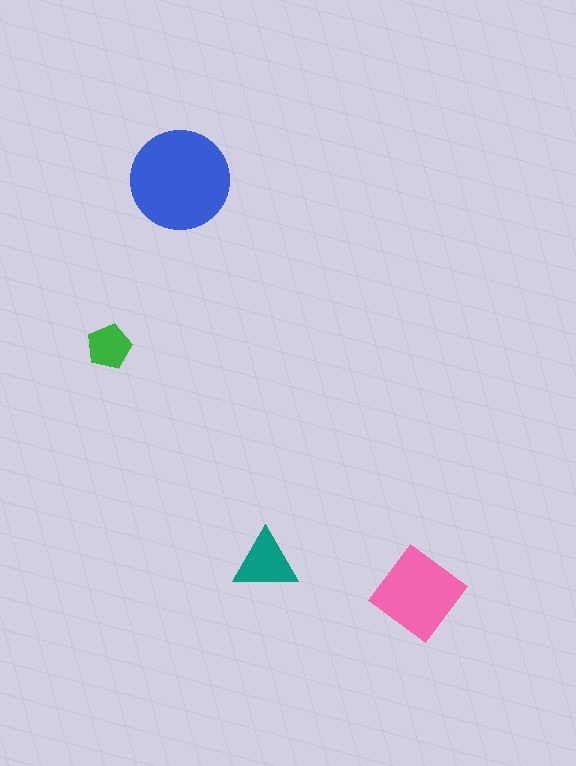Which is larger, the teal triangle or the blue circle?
The blue circle.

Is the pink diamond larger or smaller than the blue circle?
Smaller.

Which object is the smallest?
The green pentagon.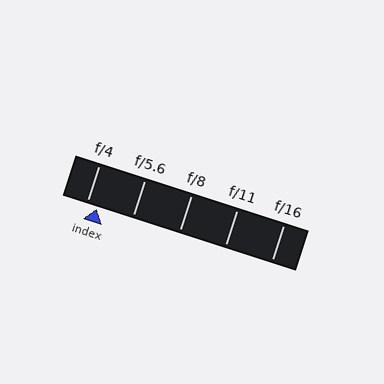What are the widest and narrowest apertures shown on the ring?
The widest aperture shown is f/4 and the narrowest is f/16.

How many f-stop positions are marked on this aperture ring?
There are 5 f-stop positions marked.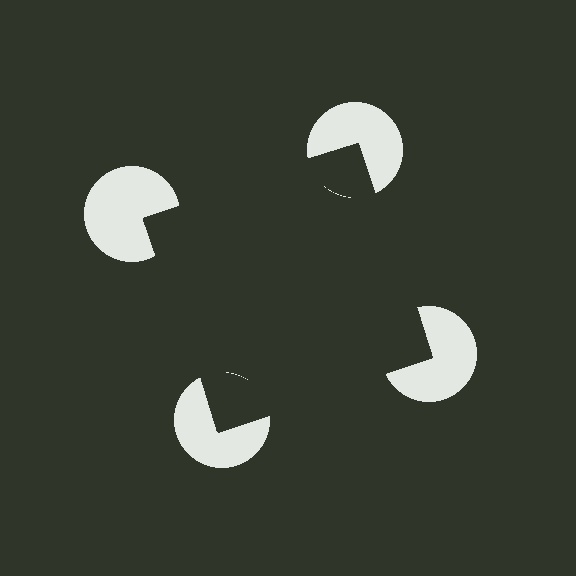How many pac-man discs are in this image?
There are 4 — one at each vertex of the illusory square.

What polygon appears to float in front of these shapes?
An illusory square — its edges are inferred from the aligned wedge cuts in the pac-man discs, not physically drawn.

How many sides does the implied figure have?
4 sides.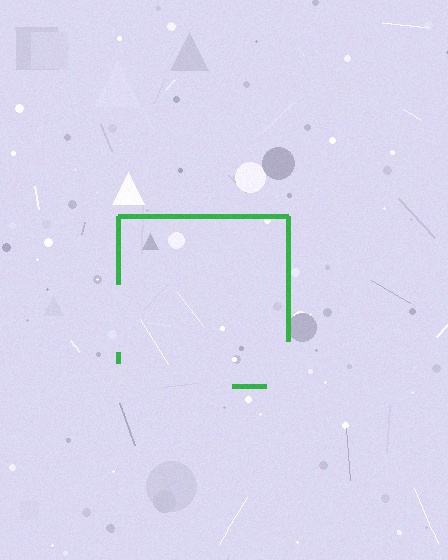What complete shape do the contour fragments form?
The contour fragments form a square.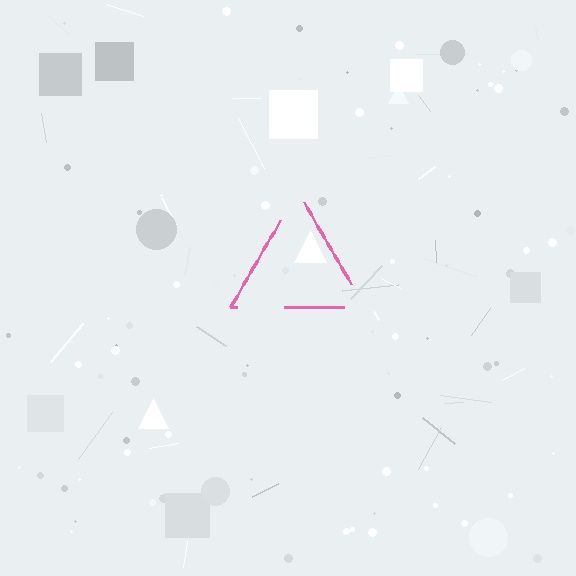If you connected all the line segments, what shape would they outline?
They would outline a triangle.